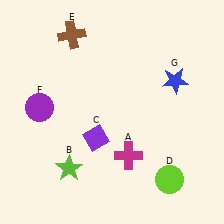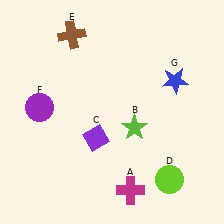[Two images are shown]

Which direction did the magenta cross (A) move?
The magenta cross (A) moved down.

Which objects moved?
The objects that moved are: the magenta cross (A), the lime star (B).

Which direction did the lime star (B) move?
The lime star (B) moved right.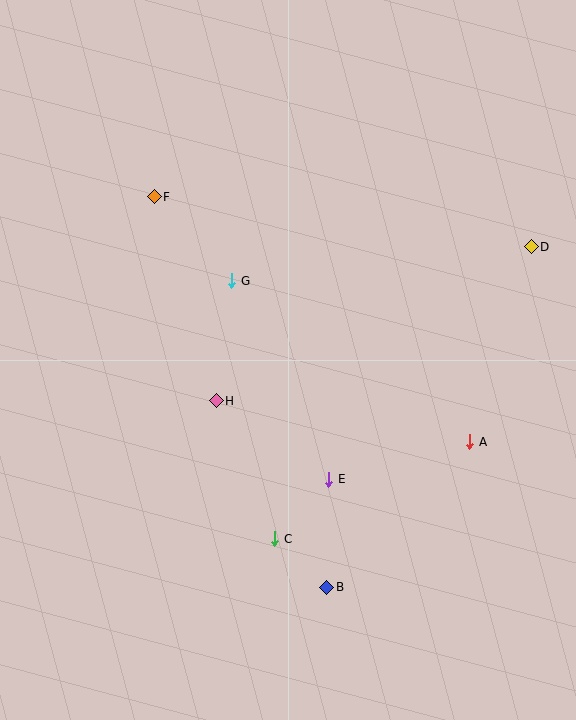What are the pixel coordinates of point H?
Point H is at (216, 401).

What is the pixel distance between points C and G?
The distance between C and G is 261 pixels.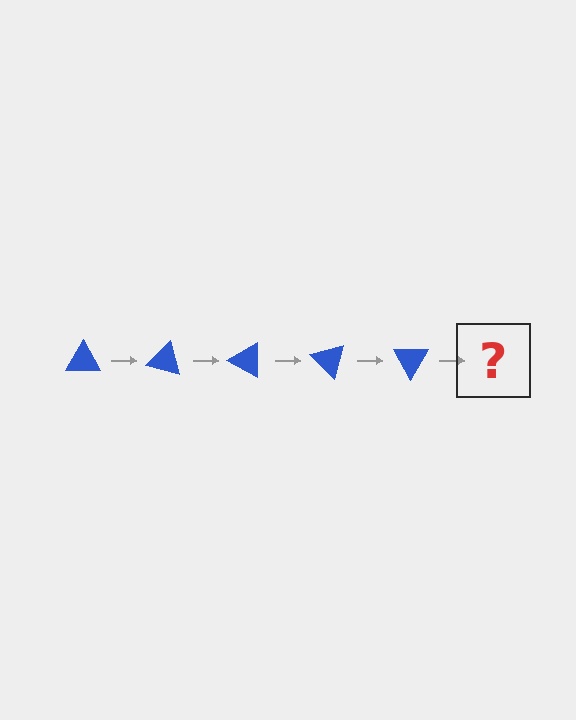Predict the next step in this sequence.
The next step is a blue triangle rotated 75 degrees.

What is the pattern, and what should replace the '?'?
The pattern is that the triangle rotates 15 degrees each step. The '?' should be a blue triangle rotated 75 degrees.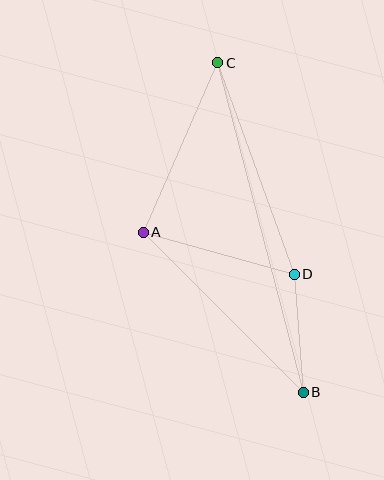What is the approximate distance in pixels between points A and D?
The distance between A and D is approximately 157 pixels.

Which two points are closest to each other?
Points B and D are closest to each other.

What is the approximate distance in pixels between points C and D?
The distance between C and D is approximately 225 pixels.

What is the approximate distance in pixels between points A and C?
The distance between A and C is approximately 185 pixels.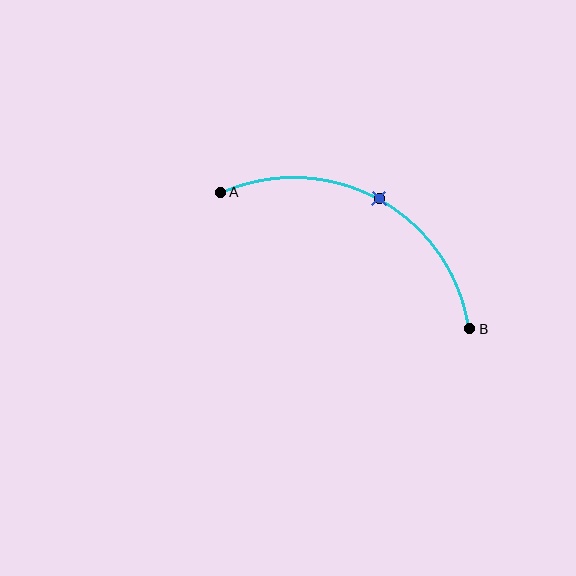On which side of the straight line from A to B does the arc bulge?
The arc bulges above the straight line connecting A and B.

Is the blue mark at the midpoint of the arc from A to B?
Yes. The blue mark lies on the arc at equal arc-length from both A and B — it is the arc midpoint.